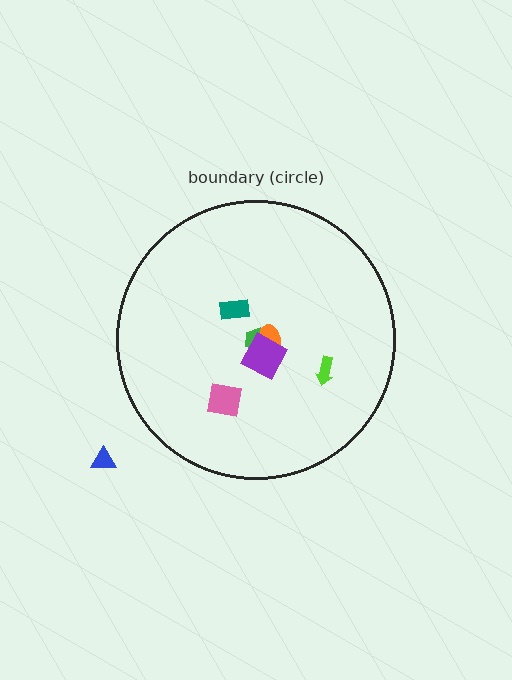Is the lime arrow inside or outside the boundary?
Inside.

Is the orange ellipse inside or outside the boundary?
Inside.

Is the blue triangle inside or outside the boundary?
Outside.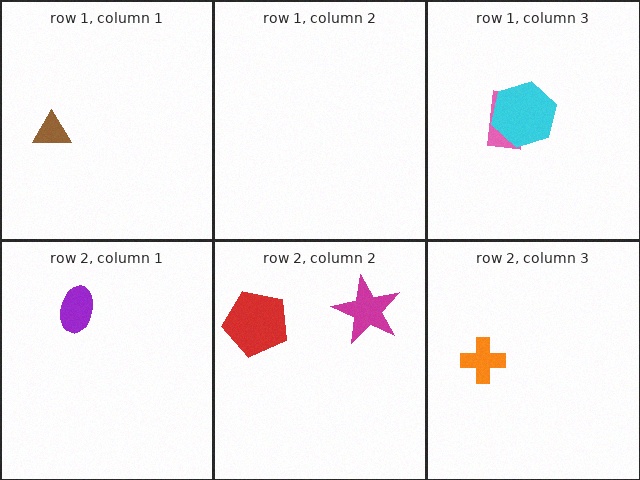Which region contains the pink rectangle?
The row 1, column 3 region.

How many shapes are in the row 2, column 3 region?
1.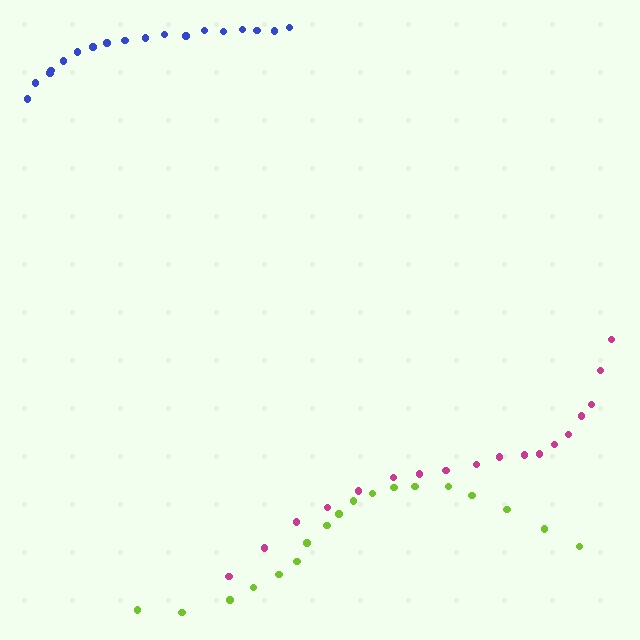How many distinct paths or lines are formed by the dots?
There are 3 distinct paths.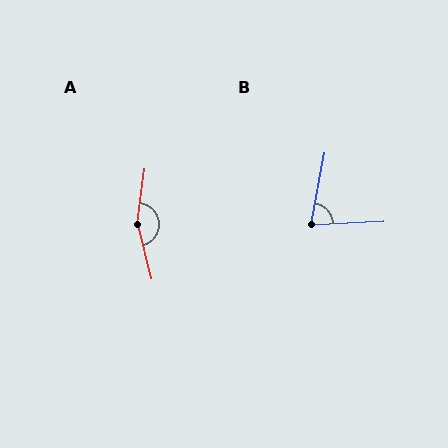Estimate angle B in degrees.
Approximately 77 degrees.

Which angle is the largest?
A, at approximately 159 degrees.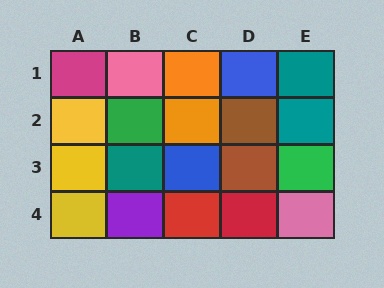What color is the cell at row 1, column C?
Orange.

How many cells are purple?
1 cell is purple.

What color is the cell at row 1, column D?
Blue.